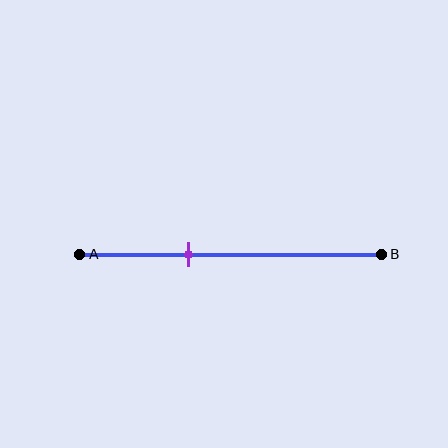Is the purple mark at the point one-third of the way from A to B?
Yes, the mark is approximately at the one-third point.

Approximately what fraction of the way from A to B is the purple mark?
The purple mark is approximately 35% of the way from A to B.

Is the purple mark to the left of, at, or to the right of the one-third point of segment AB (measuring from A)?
The purple mark is approximately at the one-third point of segment AB.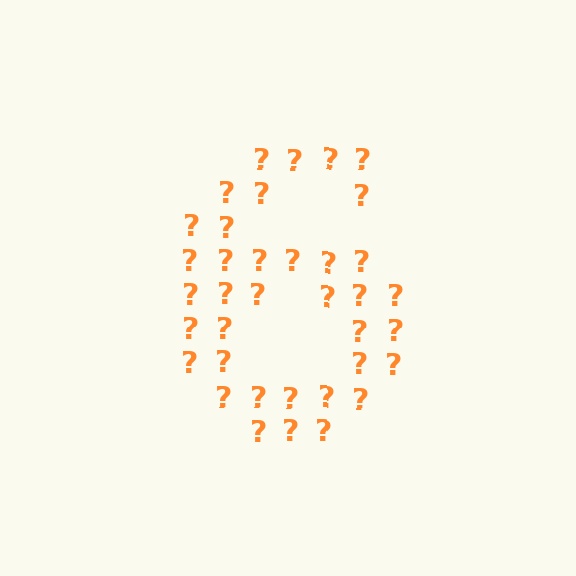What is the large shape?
The large shape is the digit 6.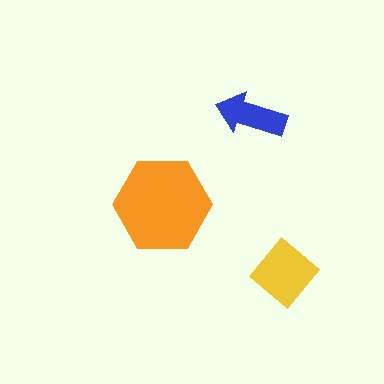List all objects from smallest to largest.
The blue arrow, the yellow diamond, the orange hexagon.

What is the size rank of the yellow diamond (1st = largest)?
2nd.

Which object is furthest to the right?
The yellow diamond is rightmost.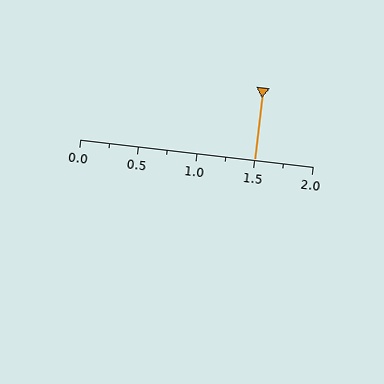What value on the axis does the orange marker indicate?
The marker indicates approximately 1.5.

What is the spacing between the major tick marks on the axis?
The major ticks are spaced 0.5 apart.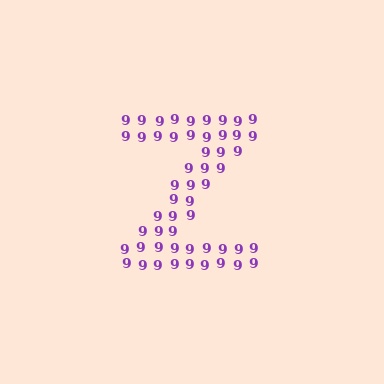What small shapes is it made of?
It is made of small digit 9's.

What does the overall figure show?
The overall figure shows the letter Z.